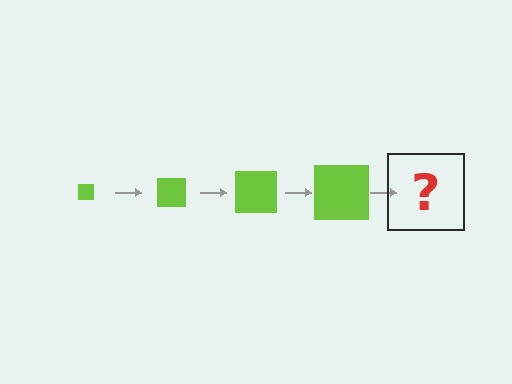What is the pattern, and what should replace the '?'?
The pattern is that the square gets progressively larger each step. The '?' should be a lime square, larger than the previous one.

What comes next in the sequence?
The next element should be a lime square, larger than the previous one.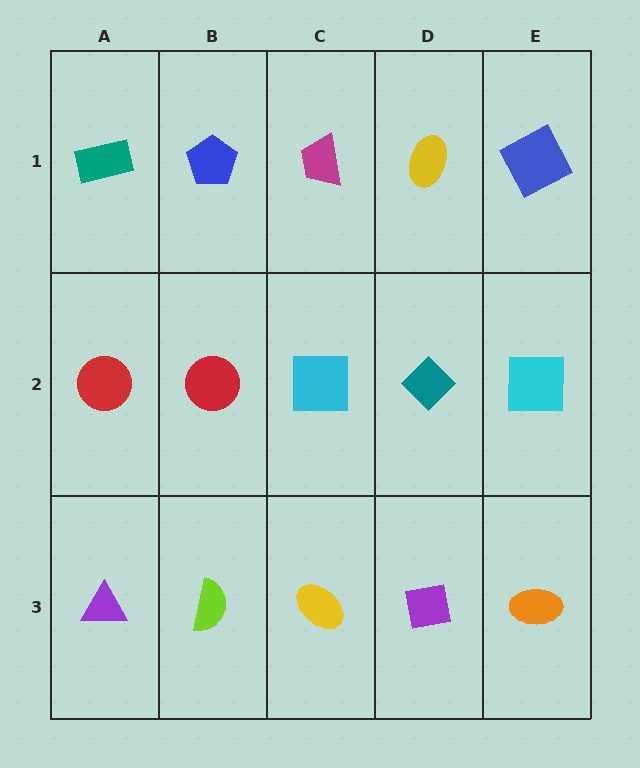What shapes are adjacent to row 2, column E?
A blue square (row 1, column E), an orange ellipse (row 3, column E), a teal diamond (row 2, column D).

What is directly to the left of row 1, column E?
A yellow ellipse.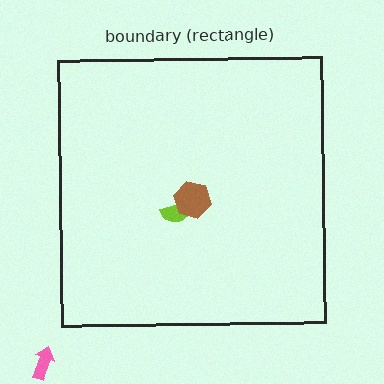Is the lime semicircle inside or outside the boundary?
Inside.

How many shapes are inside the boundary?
2 inside, 1 outside.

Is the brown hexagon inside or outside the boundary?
Inside.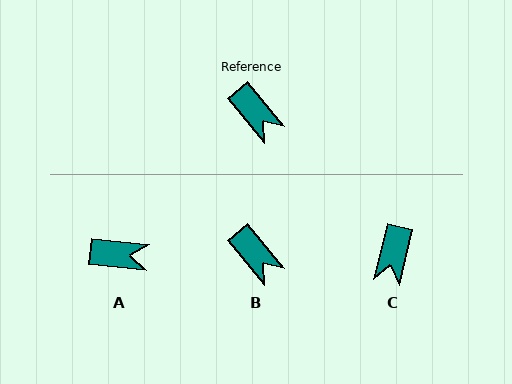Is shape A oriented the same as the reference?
No, it is off by about 44 degrees.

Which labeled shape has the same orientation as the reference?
B.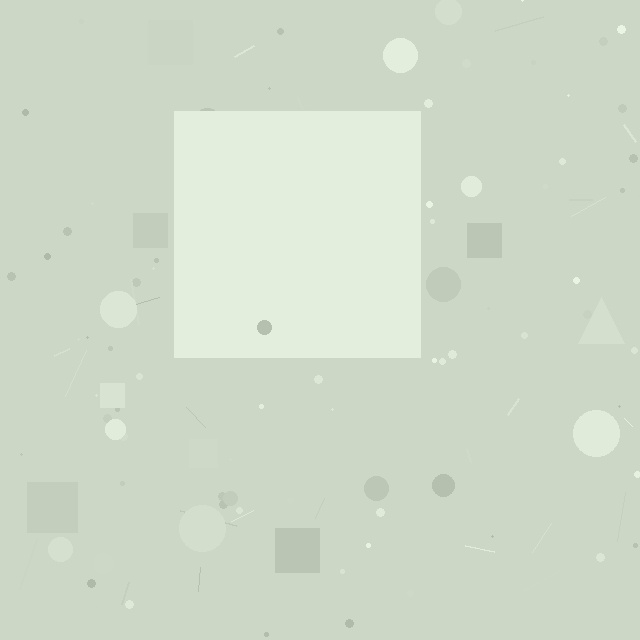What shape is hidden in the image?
A square is hidden in the image.